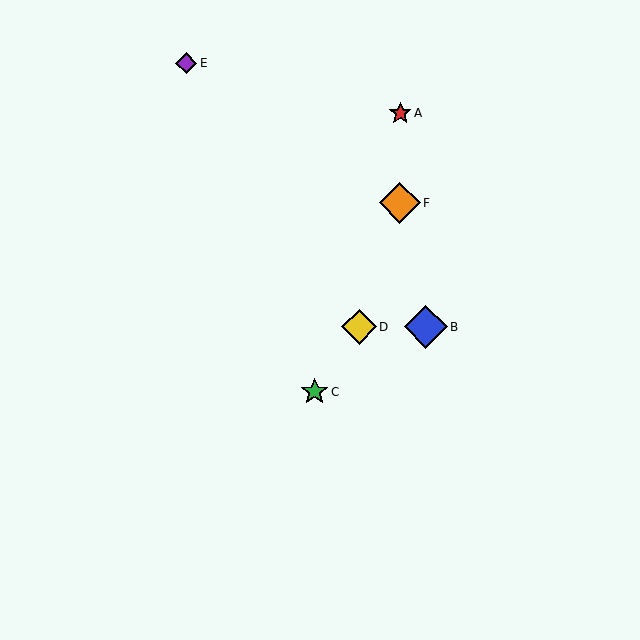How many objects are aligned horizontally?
2 objects (B, D) are aligned horizontally.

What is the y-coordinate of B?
Object B is at y≈327.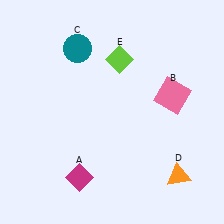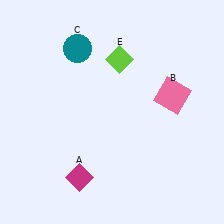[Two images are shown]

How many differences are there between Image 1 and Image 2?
There is 1 difference between the two images.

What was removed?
The orange triangle (D) was removed in Image 2.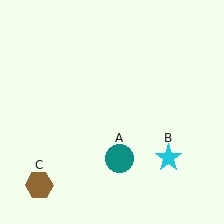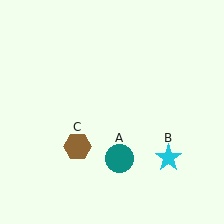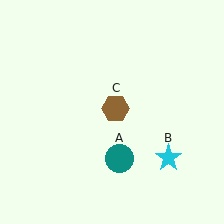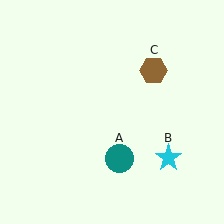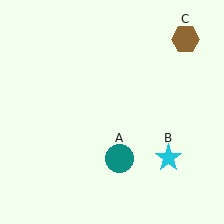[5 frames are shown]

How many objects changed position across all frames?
1 object changed position: brown hexagon (object C).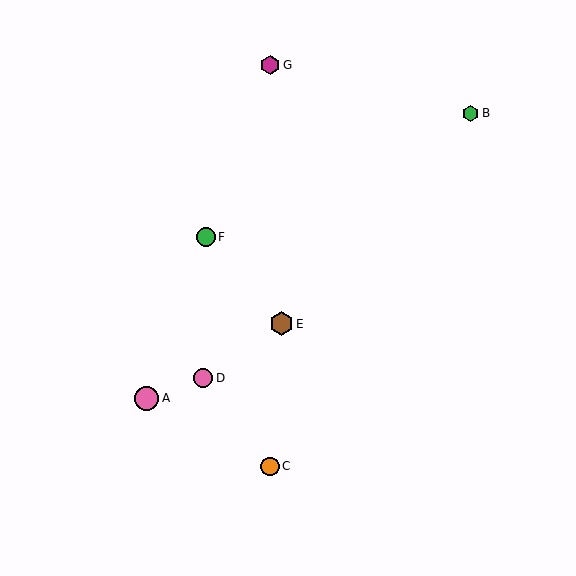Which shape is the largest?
The pink circle (labeled A) is the largest.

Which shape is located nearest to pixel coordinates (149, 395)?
The pink circle (labeled A) at (147, 398) is nearest to that location.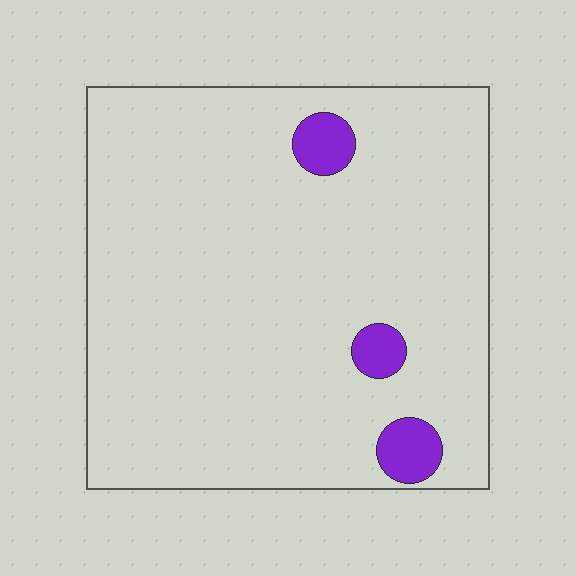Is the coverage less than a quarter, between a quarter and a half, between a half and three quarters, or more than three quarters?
Less than a quarter.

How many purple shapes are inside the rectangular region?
3.